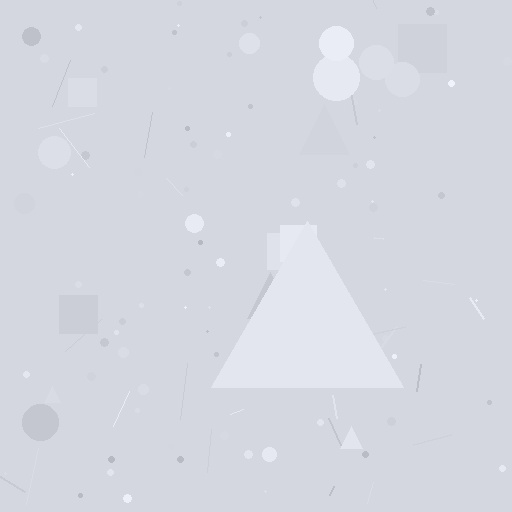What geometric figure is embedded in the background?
A triangle is embedded in the background.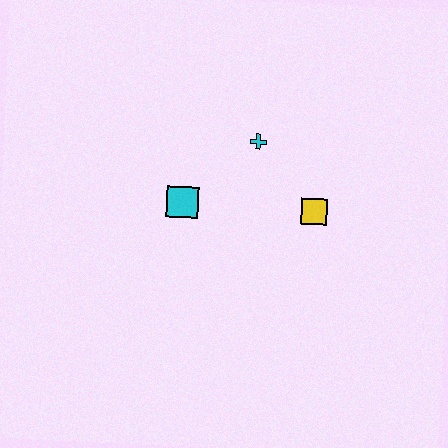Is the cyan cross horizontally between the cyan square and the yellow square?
Yes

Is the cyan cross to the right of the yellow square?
No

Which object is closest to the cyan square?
The cyan cross is closest to the cyan square.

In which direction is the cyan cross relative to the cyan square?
The cyan cross is to the right of the cyan square.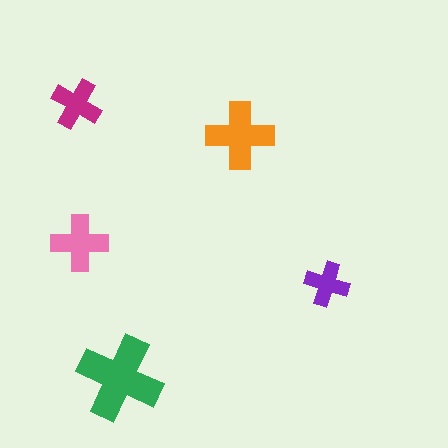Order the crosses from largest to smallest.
the green one, the orange one, the pink one, the magenta one, the purple one.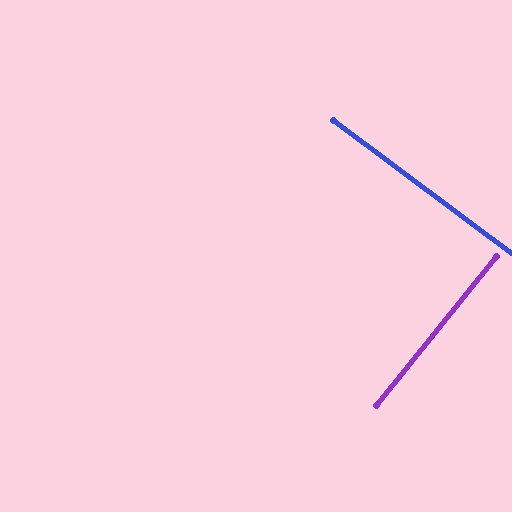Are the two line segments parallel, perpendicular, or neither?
Perpendicular — they meet at approximately 88°.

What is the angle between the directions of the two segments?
Approximately 88 degrees.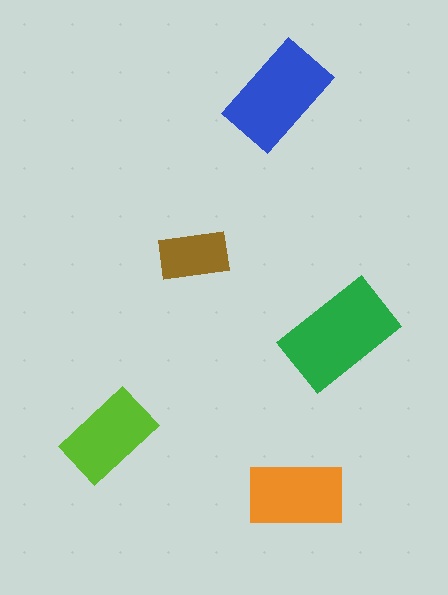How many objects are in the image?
There are 5 objects in the image.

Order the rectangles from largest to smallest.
the green one, the blue one, the orange one, the lime one, the brown one.